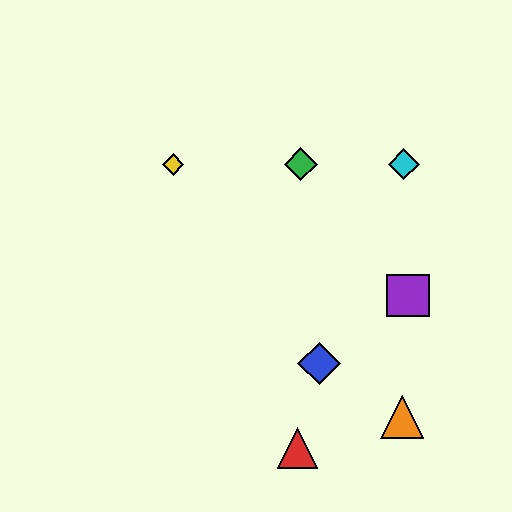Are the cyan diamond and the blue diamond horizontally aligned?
No, the cyan diamond is at y≈164 and the blue diamond is at y≈364.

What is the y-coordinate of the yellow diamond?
The yellow diamond is at y≈164.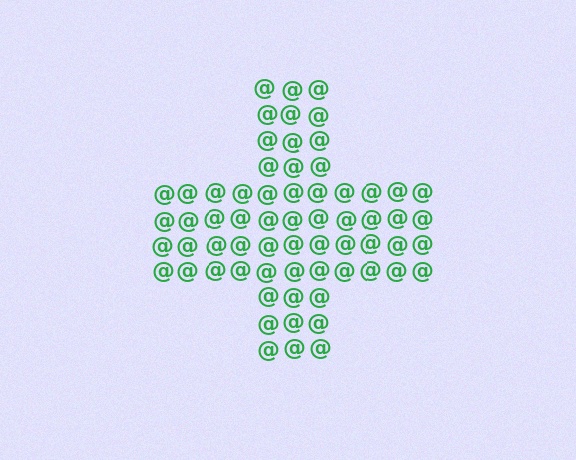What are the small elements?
The small elements are at signs.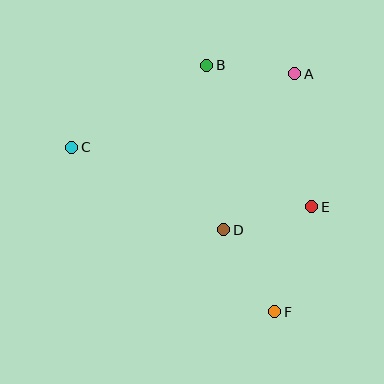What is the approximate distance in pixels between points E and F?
The distance between E and F is approximately 111 pixels.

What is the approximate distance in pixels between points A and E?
The distance between A and E is approximately 134 pixels.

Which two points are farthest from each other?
Points C and F are farthest from each other.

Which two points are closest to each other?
Points A and B are closest to each other.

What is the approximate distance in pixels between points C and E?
The distance between C and E is approximately 247 pixels.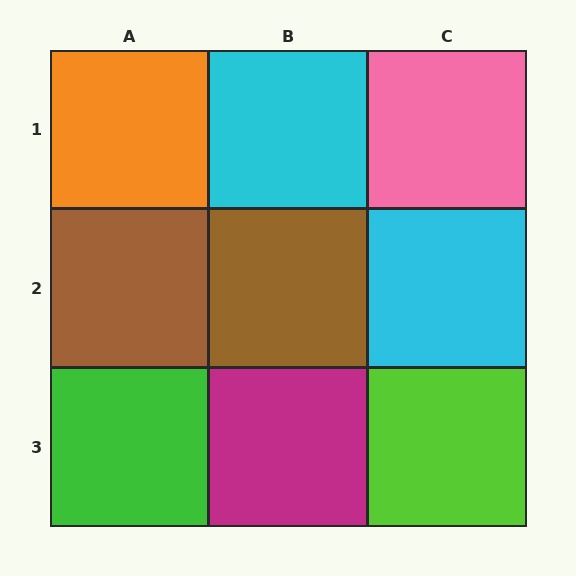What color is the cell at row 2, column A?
Brown.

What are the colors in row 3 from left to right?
Green, magenta, lime.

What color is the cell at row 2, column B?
Brown.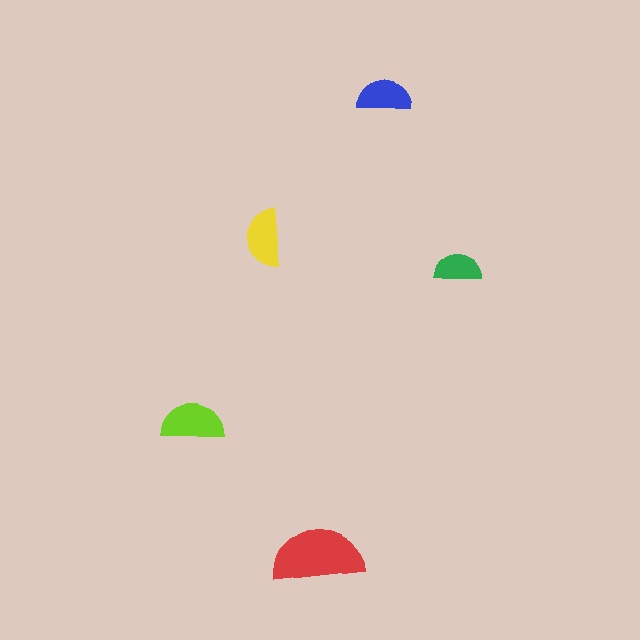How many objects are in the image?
There are 5 objects in the image.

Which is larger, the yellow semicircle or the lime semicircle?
The lime one.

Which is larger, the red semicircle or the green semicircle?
The red one.